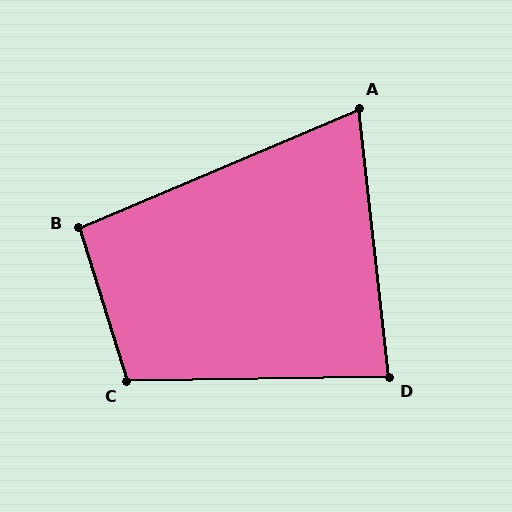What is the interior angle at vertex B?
Approximately 95 degrees (obtuse).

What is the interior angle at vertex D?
Approximately 85 degrees (acute).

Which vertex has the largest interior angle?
C, at approximately 107 degrees.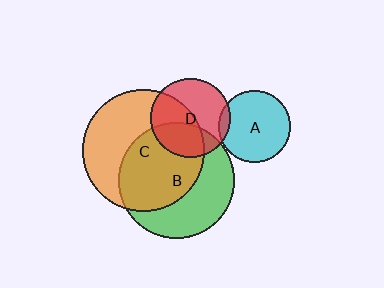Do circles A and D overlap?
Yes.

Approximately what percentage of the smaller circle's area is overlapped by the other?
Approximately 5%.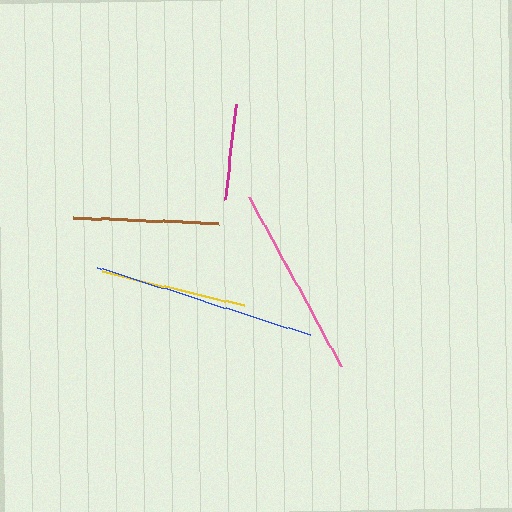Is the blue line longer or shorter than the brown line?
The blue line is longer than the brown line.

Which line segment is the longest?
The blue line is the longest at approximately 224 pixels.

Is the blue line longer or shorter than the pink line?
The blue line is longer than the pink line.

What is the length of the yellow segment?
The yellow segment is approximately 145 pixels long.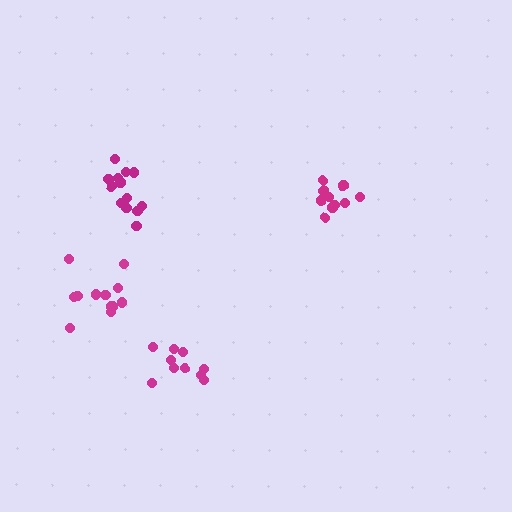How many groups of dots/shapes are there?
There are 4 groups.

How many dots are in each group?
Group 1: 13 dots, Group 2: 10 dots, Group 3: 10 dots, Group 4: 13 dots (46 total).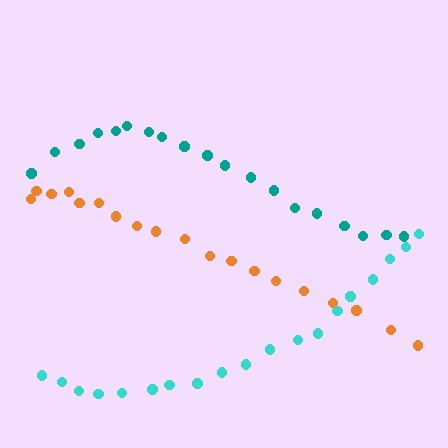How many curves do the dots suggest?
There are 3 distinct paths.